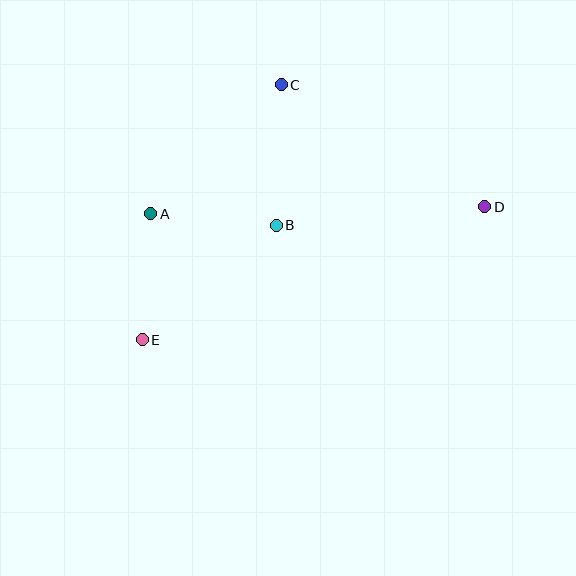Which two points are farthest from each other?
Points D and E are farthest from each other.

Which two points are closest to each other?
Points A and B are closest to each other.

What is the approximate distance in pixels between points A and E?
The distance between A and E is approximately 127 pixels.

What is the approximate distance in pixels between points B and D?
The distance between B and D is approximately 209 pixels.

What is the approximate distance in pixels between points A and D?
The distance between A and D is approximately 334 pixels.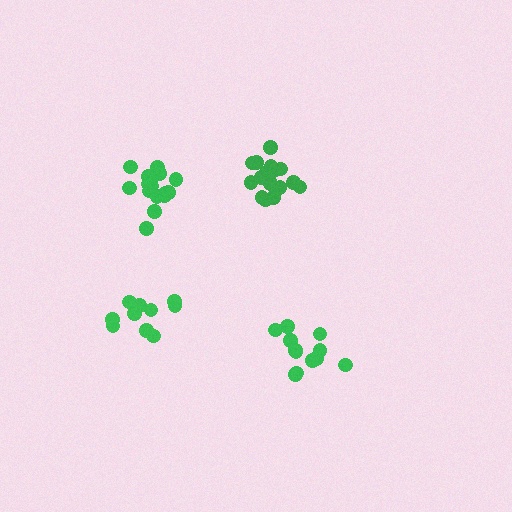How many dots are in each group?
Group 1: 16 dots, Group 2: 12 dots, Group 3: 16 dots, Group 4: 10 dots (54 total).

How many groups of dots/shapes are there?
There are 4 groups.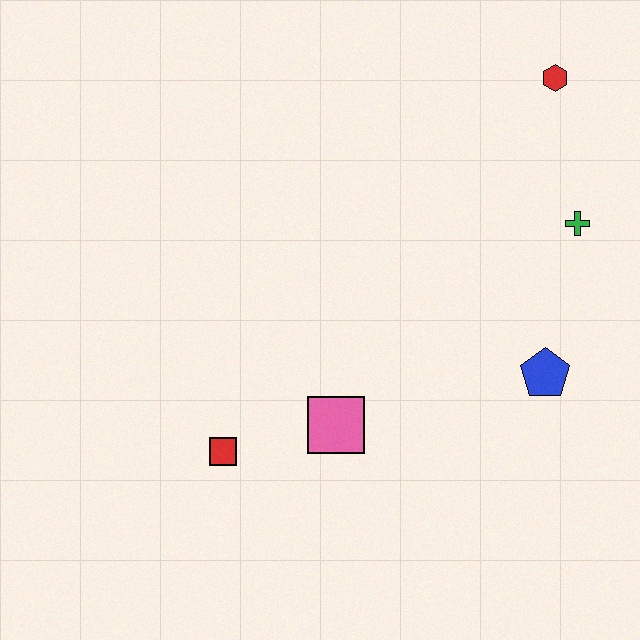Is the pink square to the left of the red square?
No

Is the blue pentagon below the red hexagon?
Yes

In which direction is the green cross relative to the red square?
The green cross is to the right of the red square.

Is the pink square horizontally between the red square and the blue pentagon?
Yes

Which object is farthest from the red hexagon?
The red square is farthest from the red hexagon.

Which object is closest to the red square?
The pink square is closest to the red square.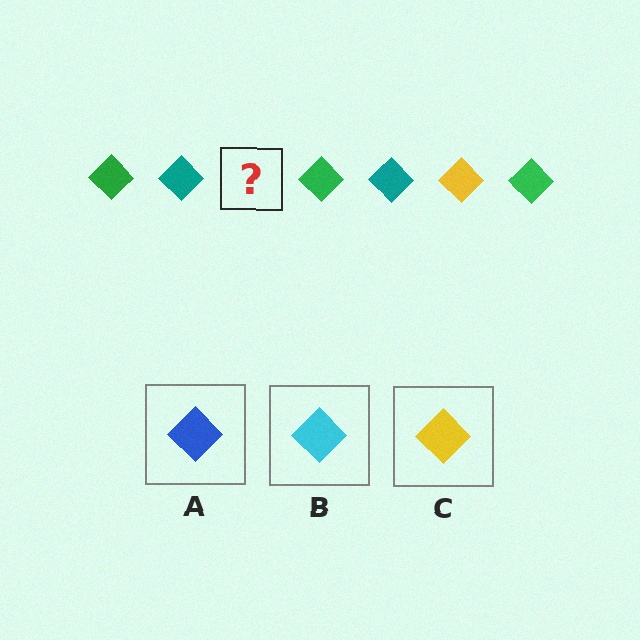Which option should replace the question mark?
Option C.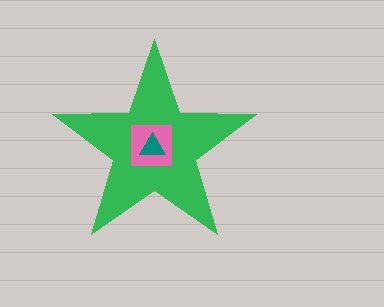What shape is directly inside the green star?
The pink square.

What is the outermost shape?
The green star.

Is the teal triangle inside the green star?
Yes.